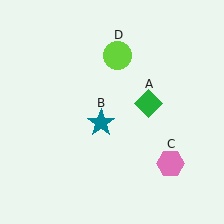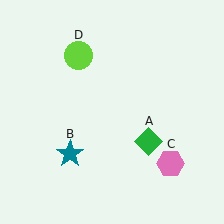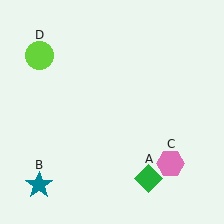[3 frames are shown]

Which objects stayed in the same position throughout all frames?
Pink hexagon (object C) remained stationary.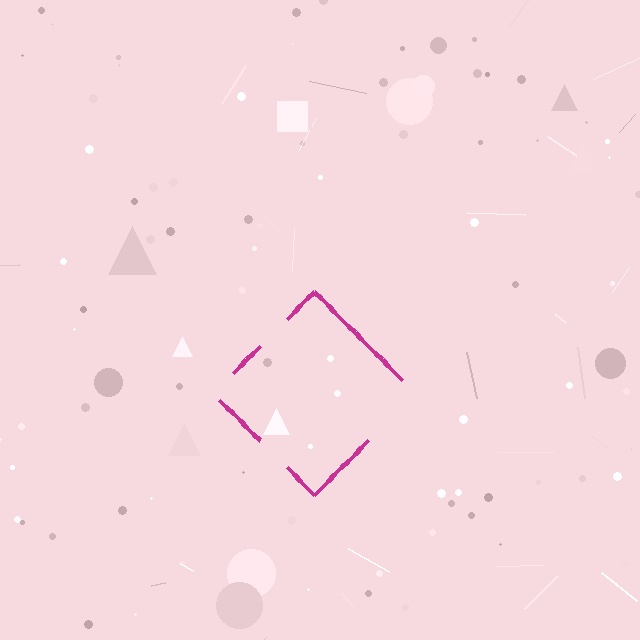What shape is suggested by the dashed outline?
The dashed outline suggests a diamond.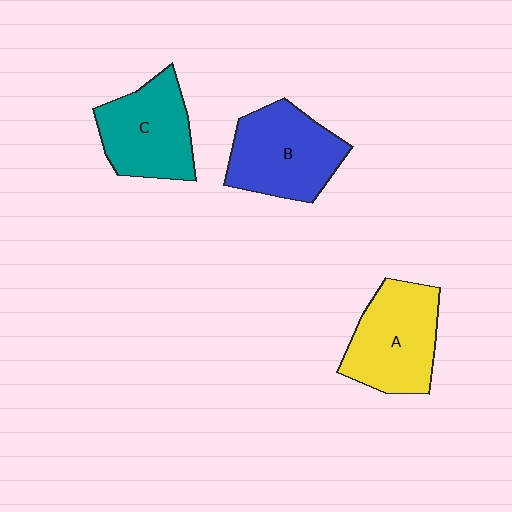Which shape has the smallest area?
Shape C (teal).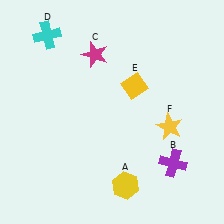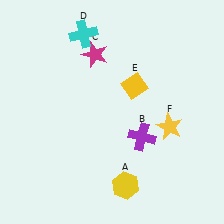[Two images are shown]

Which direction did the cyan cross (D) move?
The cyan cross (D) moved right.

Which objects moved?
The objects that moved are: the purple cross (B), the cyan cross (D).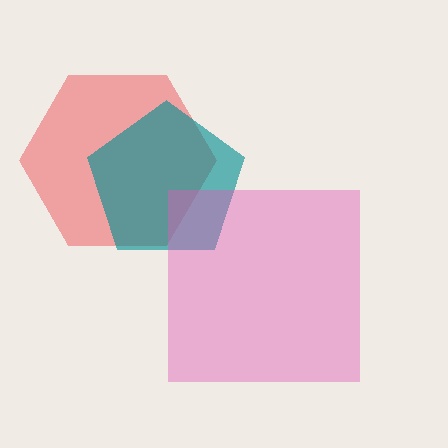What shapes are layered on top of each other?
The layered shapes are: a red hexagon, a teal pentagon, a pink square.